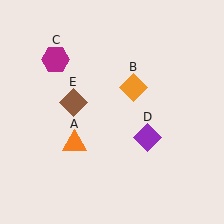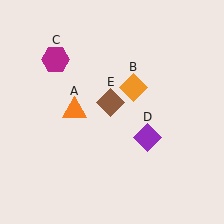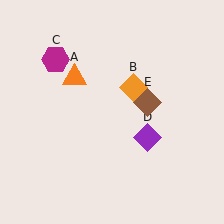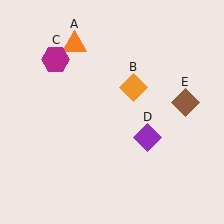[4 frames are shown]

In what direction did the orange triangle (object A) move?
The orange triangle (object A) moved up.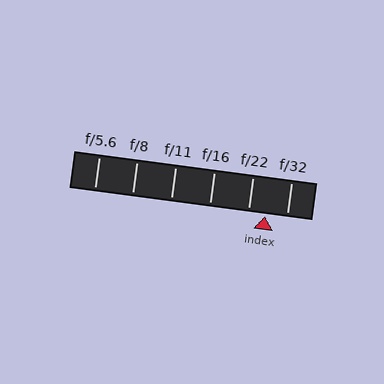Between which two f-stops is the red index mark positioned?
The index mark is between f/22 and f/32.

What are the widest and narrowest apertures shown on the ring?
The widest aperture shown is f/5.6 and the narrowest is f/32.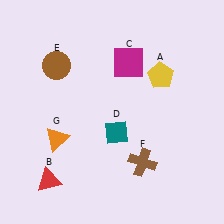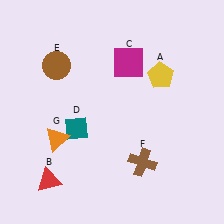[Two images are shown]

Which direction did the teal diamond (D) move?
The teal diamond (D) moved left.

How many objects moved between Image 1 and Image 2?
1 object moved between the two images.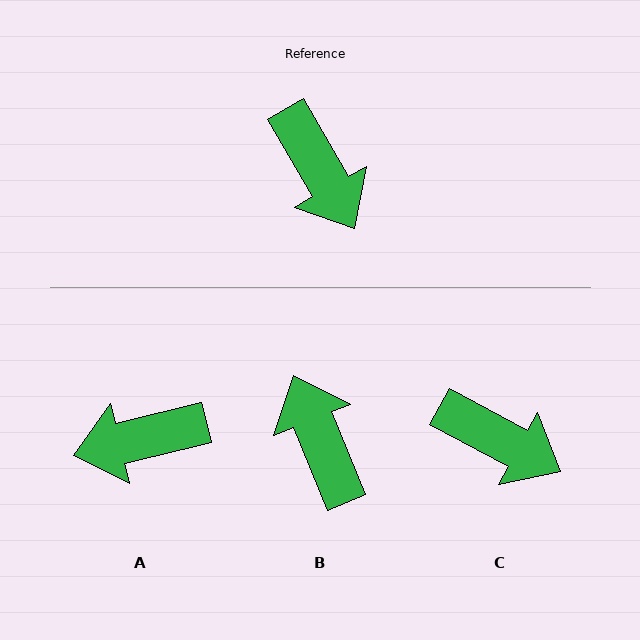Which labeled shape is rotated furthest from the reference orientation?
B, about 172 degrees away.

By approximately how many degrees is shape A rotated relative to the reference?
Approximately 106 degrees clockwise.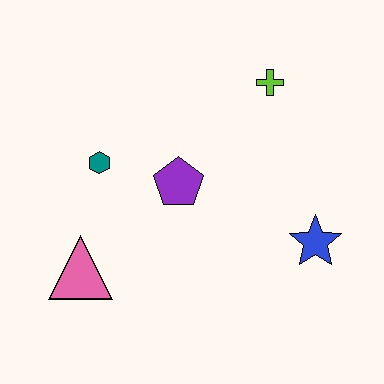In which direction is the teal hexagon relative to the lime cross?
The teal hexagon is to the left of the lime cross.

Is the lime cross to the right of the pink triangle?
Yes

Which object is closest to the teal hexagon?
The purple pentagon is closest to the teal hexagon.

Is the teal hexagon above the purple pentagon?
Yes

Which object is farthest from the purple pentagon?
The blue star is farthest from the purple pentagon.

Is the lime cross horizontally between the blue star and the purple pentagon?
Yes